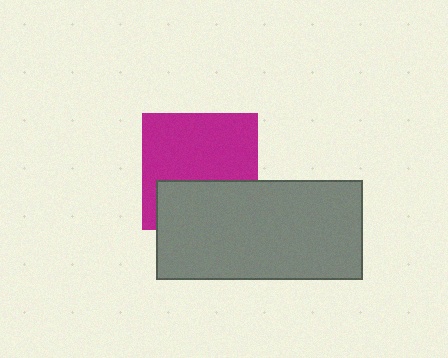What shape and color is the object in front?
The object in front is a gray rectangle.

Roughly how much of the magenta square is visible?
About half of it is visible (roughly 62%).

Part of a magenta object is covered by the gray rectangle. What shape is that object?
It is a square.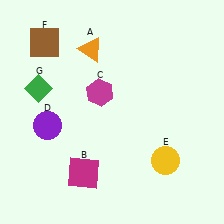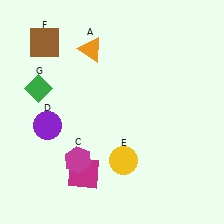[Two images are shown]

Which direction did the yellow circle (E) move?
The yellow circle (E) moved left.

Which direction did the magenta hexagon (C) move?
The magenta hexagon (C) moved down.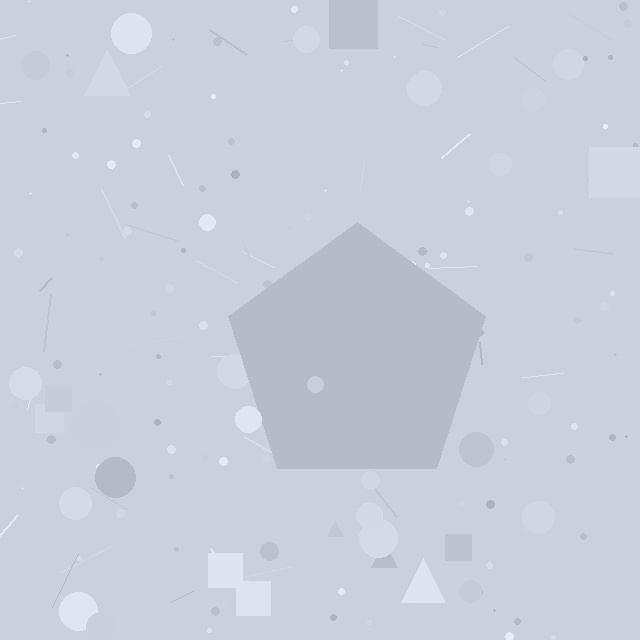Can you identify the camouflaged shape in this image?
The camouflaged shape is a pentagon.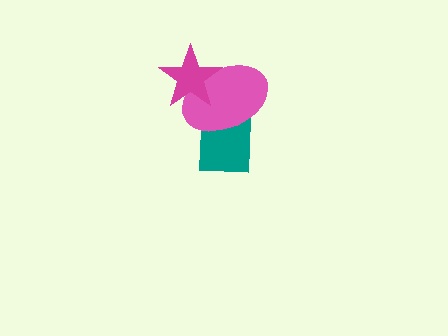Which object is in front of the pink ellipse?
The magenta star is in front of the pink ellipse.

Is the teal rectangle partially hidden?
Yes, it is partially covered by another shape.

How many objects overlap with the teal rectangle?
2 objects overlap with the teal rectangle.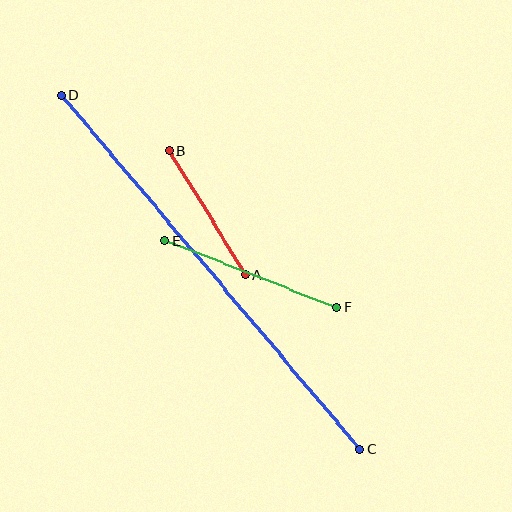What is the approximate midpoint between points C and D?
The midpoint is at approximately (211, 272) pixels.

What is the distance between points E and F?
The distance is approximately 185 pixels.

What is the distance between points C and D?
The distance is approximately 463 pixels.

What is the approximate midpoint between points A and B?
The midpoint is at approximately (207, 212) pixels.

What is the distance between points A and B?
The distance is approximately 146 pixels.